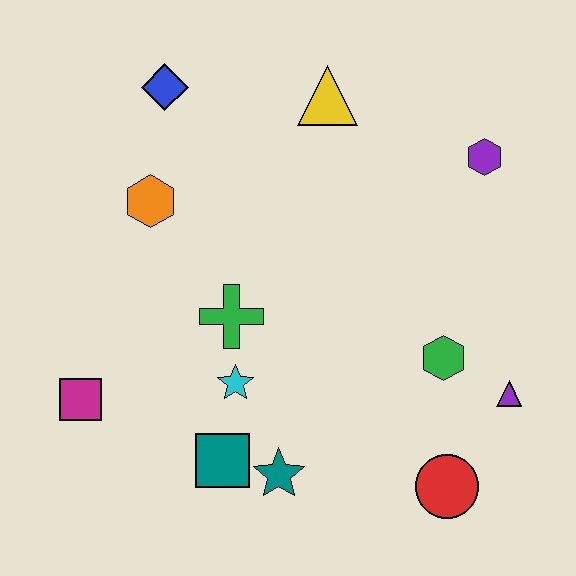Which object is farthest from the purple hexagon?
The magenta square is farthest from the purple hexagon.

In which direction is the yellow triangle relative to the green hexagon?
The yellow triangle is above the green hexagon.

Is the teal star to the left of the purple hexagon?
Yes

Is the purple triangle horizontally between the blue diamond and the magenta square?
No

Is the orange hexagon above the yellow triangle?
No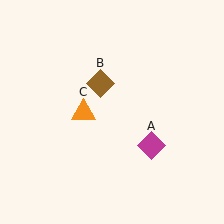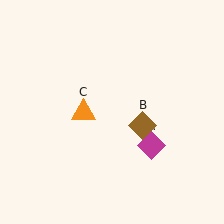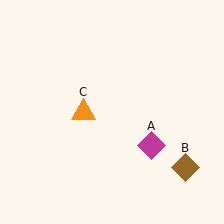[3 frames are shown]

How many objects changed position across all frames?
1 object changed position: brown diamond (object B).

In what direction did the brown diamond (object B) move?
The brown diamond (object B) moved down and to the right.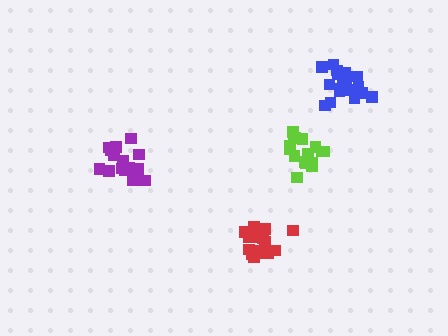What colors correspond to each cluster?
The clusters are colored: red, blue, lime, purple.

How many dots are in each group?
Group 1: 17 dots, Group 2: 18 dots, Group 3: 16 dots, Group 4: 15 dots (66 total).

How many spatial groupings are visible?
There are 4 spatial groupings.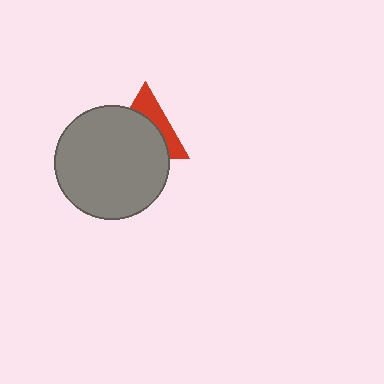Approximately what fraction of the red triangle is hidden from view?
Roughly 63% of the red triangle is hidden behind the gray circle.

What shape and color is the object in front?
The object in front is a gray circle.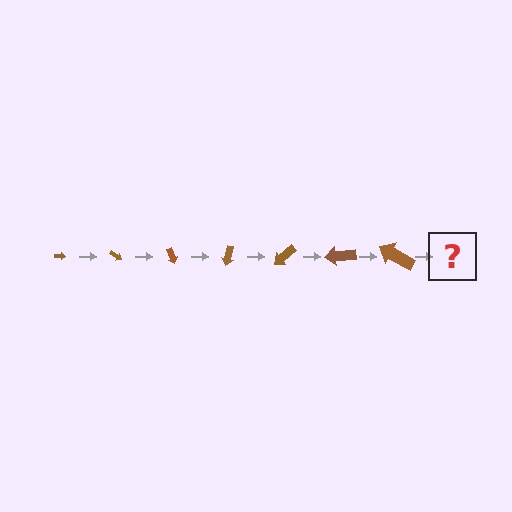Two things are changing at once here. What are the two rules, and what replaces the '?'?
The two rules are that the arrow grows larger each step and it rotates 35 degrees each step. The '?' should be an arrow, larger than the previous one and rotated 245 degrees from the start.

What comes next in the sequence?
The next element should be an arrow, larger than the previous one and rotated 245 degrees from the start.